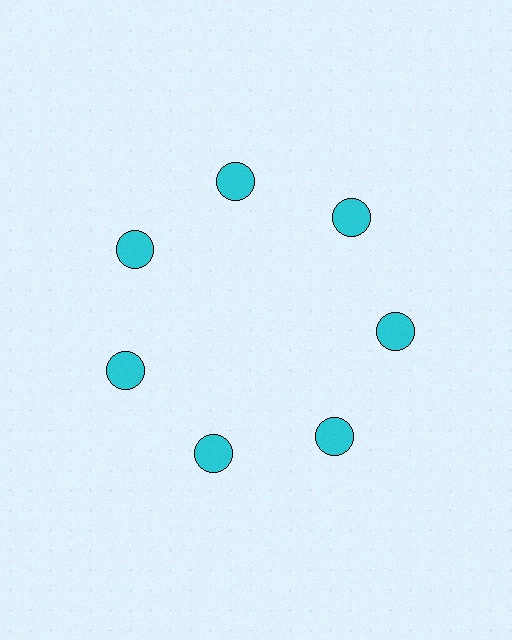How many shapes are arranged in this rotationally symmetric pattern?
There are 7 shapes, arranged in 7 groups of 1.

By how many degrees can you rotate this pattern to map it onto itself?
The pattern maps onto itself every 51 degrees of rotation.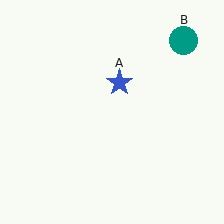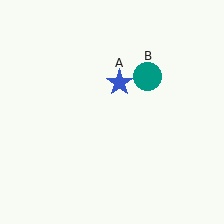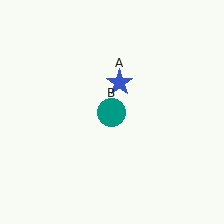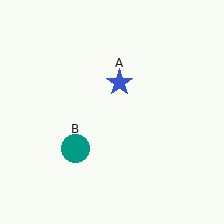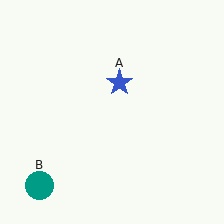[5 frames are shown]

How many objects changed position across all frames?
1 object changed position: teal circle (object B).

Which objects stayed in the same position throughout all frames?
Blue star (object A) remained stationary.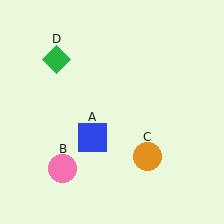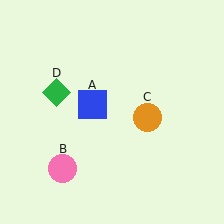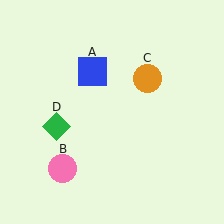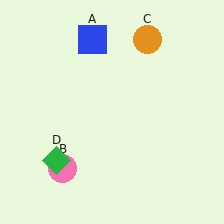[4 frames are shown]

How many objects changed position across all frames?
3 objects changed position: blue square (object A), orange circle (object C), green diamond (object D).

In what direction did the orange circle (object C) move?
The orange circle (object C) moved up.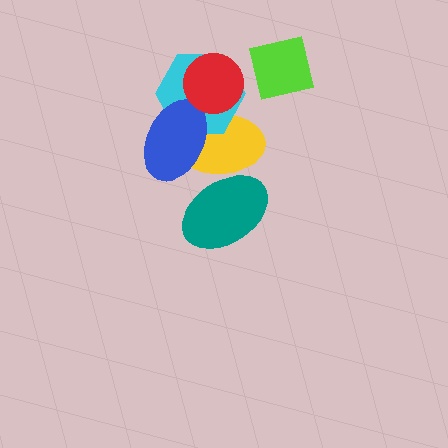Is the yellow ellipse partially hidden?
Yes, it is partially covered by another shape.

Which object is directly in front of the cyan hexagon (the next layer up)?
The blue ellipse is directly in front of the cyan hexagon.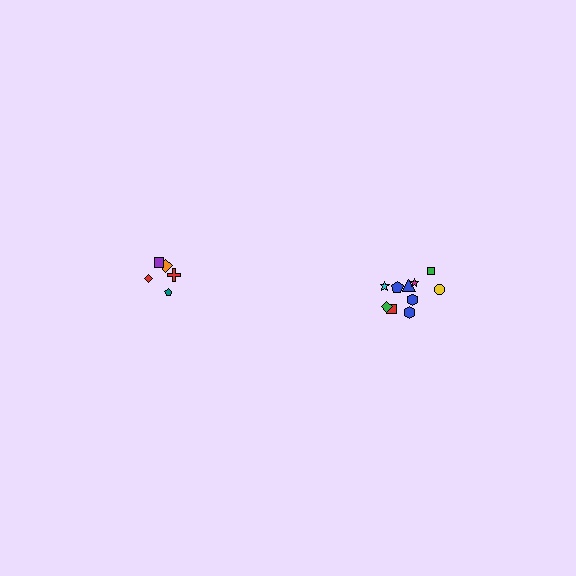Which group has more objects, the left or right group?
The right group.